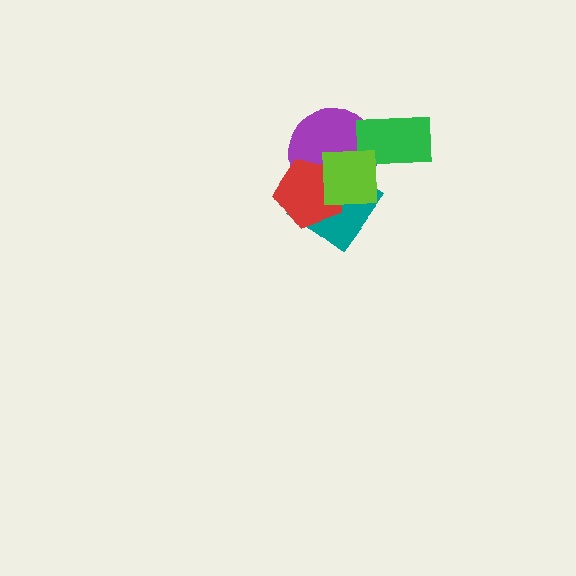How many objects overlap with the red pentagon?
3 objects overlap with the red pentagon.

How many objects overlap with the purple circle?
4 objects overlap with the purple circle.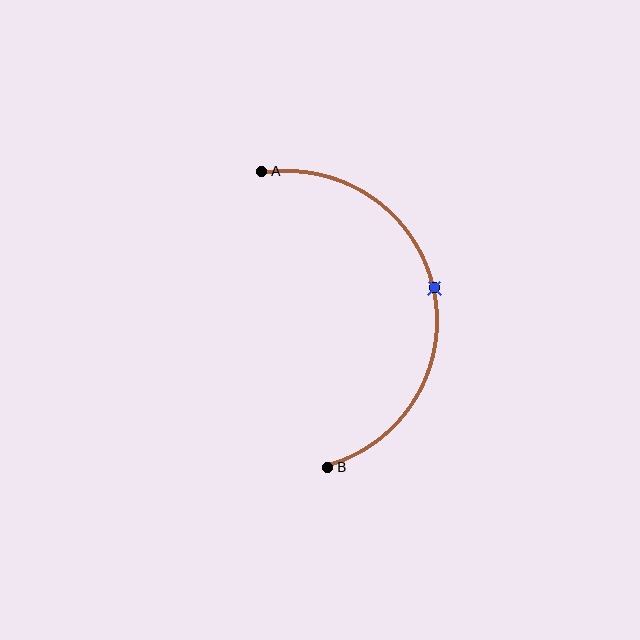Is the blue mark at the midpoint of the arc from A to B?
Yes. The blue mark lies on the arc at equal arc-length from both A and B — it is the arc midpoint.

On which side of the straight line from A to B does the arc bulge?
The arc bulges to the right of the straight line connecting A and B.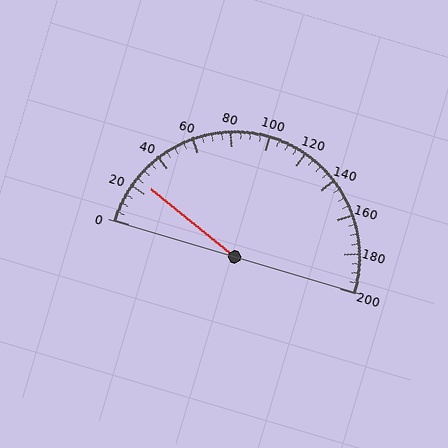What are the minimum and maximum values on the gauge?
The gauge ranges from 0 to 200.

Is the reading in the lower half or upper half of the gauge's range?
The reading is in the lower half of the range (0 to 200).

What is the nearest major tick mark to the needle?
The nearest major tick mark is 20.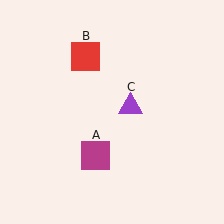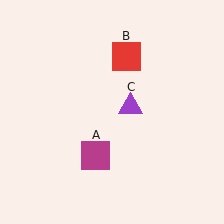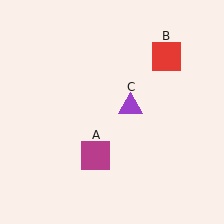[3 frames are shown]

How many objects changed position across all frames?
1 object changed position: red square (object B).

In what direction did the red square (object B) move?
The red square (object B) moved right.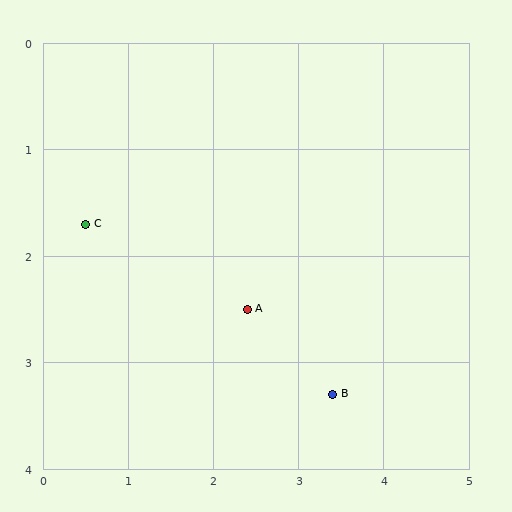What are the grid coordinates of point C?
Point C is at approximately (0.5, 1.7).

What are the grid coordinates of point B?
Point B is at approximately (3.4, 3.3).